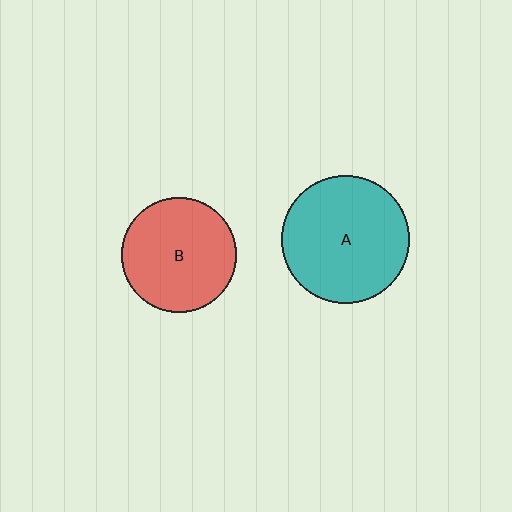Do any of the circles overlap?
No, none of the circles overlap.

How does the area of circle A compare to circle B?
Approximately 1.2 times.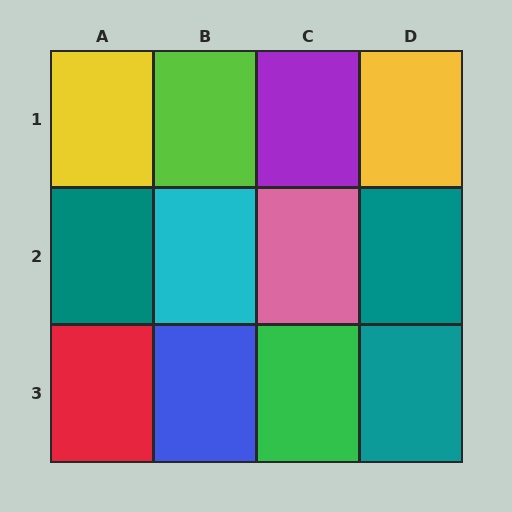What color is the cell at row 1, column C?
Purple.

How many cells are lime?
1 cell is lime.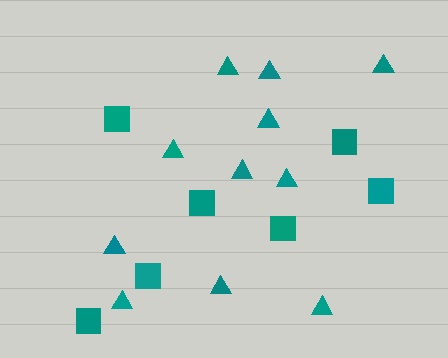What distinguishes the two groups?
There are 2 groups: one group of triangles (11) and one group of squares (7).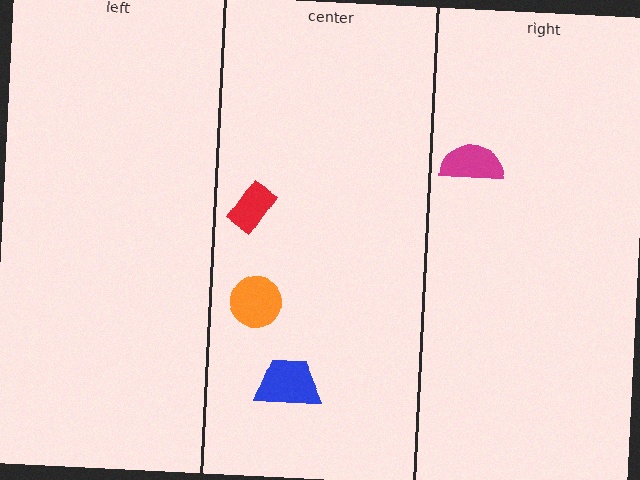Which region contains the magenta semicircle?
The right region.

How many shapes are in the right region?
1.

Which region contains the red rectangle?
The center region.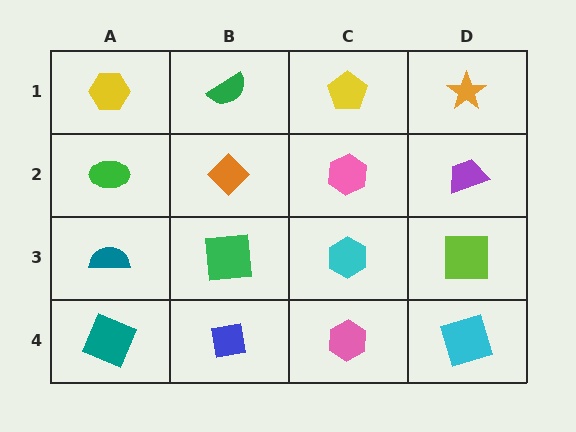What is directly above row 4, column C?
A cyan hexagon.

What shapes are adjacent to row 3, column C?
A pink hexagon (row 2, column C), a pink hexagon (row 4, column C), a green square (row 3, column B), a lime square (row 3, column D).